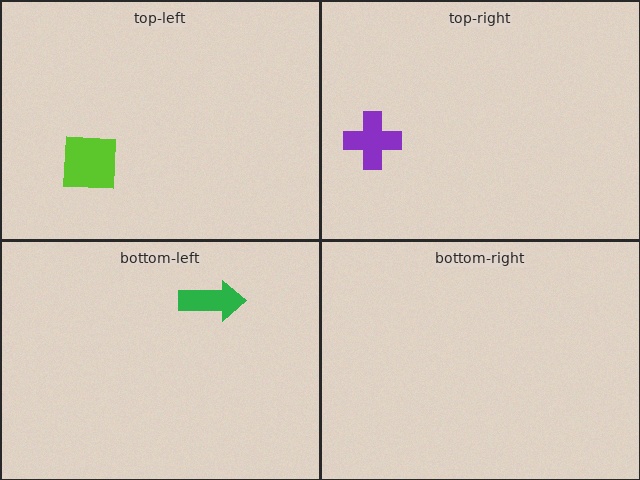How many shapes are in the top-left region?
1.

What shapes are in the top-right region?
The purple cross.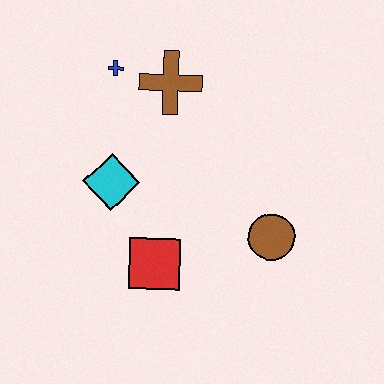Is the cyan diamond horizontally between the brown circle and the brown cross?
No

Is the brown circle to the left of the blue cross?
No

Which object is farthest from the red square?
The blue cross is farthest from the red square.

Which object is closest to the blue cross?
The brown cross is closest to the blue cross.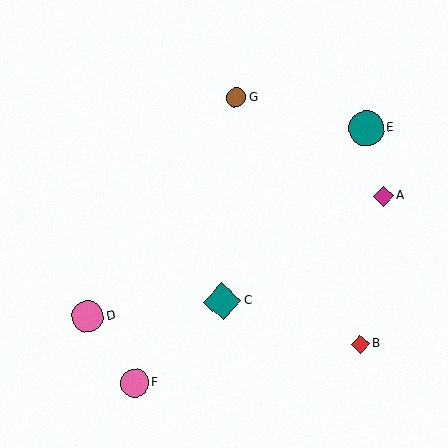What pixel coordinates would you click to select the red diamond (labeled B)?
Click at (360, 344) to select the red diamond B.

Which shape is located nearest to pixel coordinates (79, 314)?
The pink circle (labeled D) at (87, 317) is nearest to that location.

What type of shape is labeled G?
Shape G is a brown circle.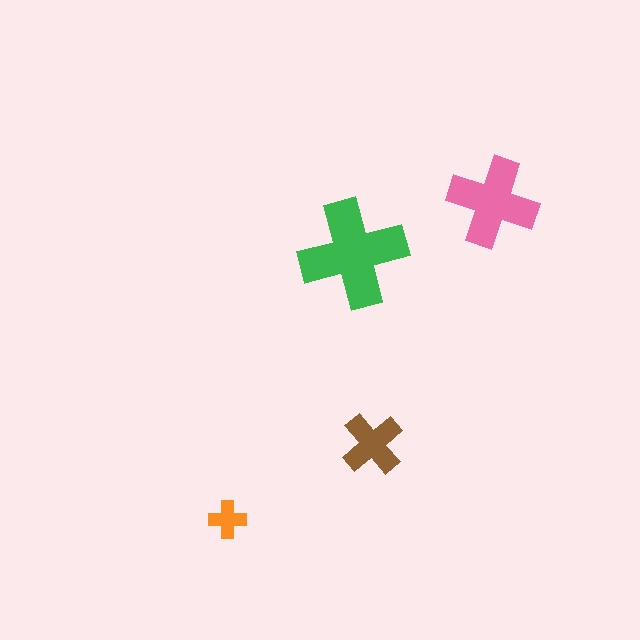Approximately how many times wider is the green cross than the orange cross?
About 3 times wider.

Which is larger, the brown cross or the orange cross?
The brown one.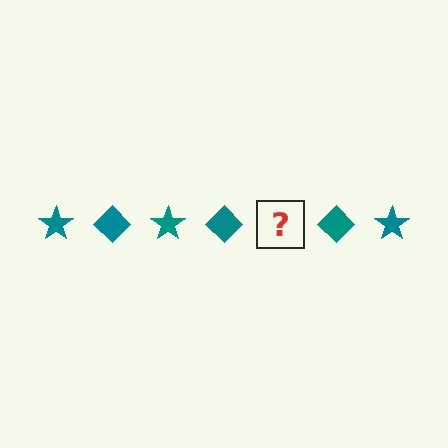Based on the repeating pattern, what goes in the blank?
The blank should be a teal star.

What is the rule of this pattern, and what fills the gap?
The rule is that the pattern cycles through star, diamond shapes in teal. The gap should be filled with a teal star.